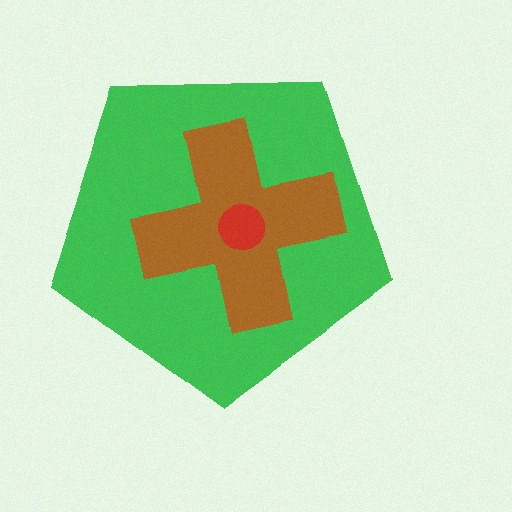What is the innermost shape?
The red circle.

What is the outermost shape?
The green pentagon.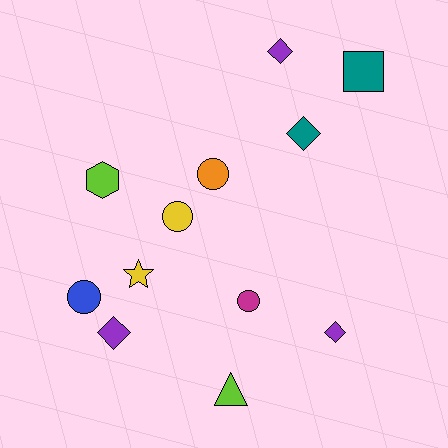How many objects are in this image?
There are 12 objects.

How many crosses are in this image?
There are no crosses.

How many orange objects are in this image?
There is 1 orange object.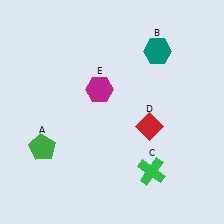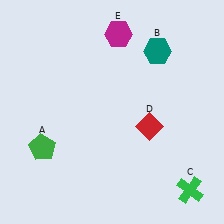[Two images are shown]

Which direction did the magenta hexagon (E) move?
The magenta hexagon (E) moved up.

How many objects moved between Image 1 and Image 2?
2 objects moved between the two images.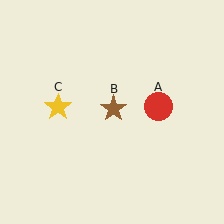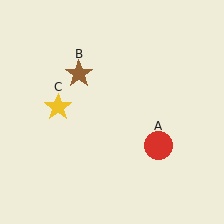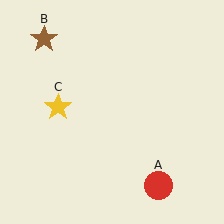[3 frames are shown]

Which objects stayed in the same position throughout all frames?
Yellow star (object C) remained stationary.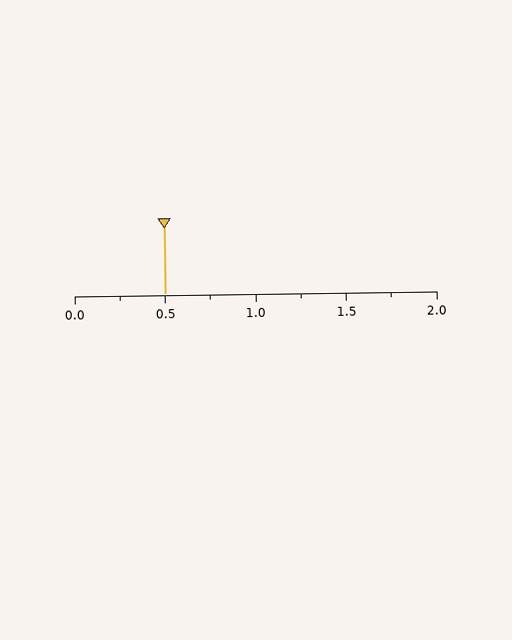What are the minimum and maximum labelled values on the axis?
The axis runs from 0.0 to 2.0.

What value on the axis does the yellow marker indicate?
The marker indicates approximately 0.5.